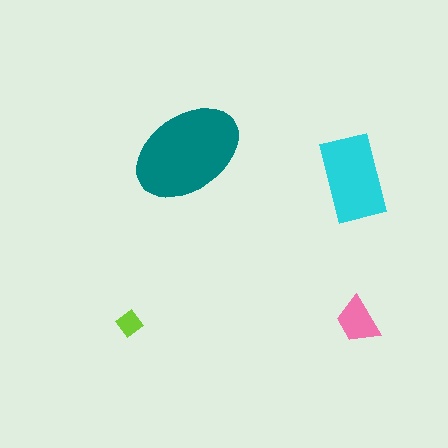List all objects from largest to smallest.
The teal ellipse, the cyan rectangle, the pink trapezoid, the lime diamond.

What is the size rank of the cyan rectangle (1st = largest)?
2nd.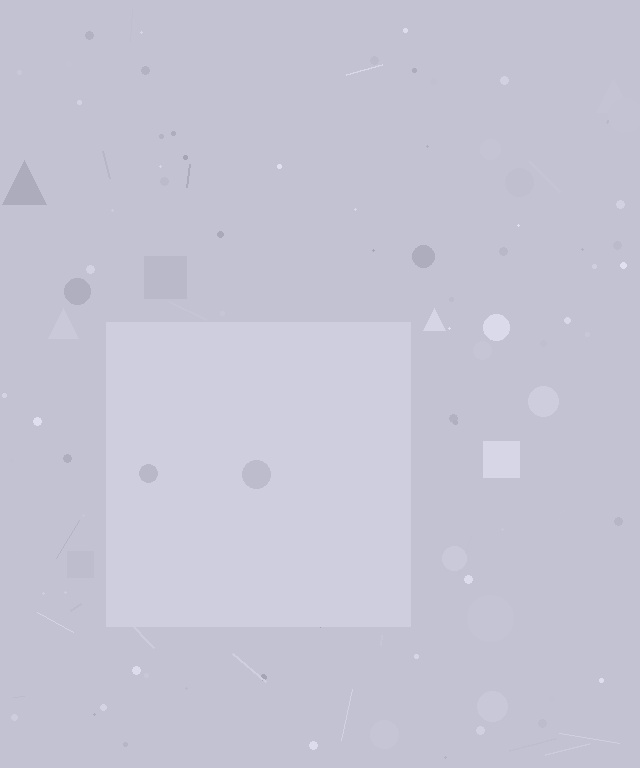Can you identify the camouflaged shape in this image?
The camouflaged shape is a square.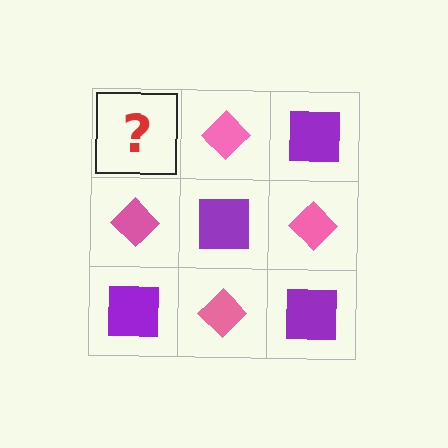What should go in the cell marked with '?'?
The missing cell should contain a purple square.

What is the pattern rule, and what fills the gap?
The rule is that it alternates purple square and pink diamond in a checkerboard pattern. The gap should be filled with a purple square.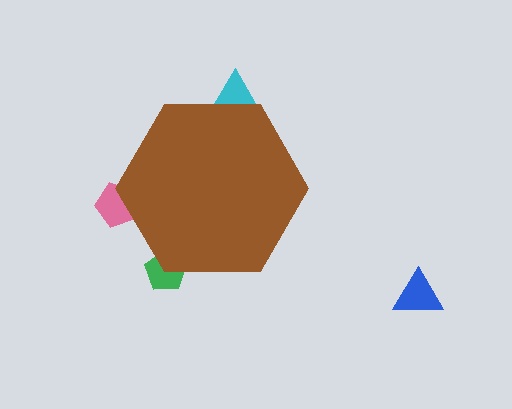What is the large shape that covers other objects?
A brown hexagon.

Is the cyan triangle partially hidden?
Yes, the cyan triangle is partially hidden behind the brown hexagon.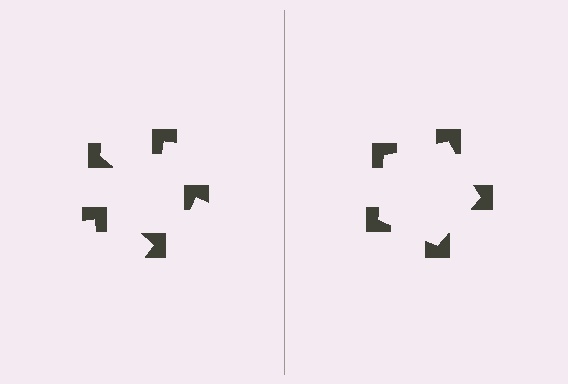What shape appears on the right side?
An illusory pentagon.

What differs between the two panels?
The notched squares are positioned identically on both sides; only the wedge orientations differ. On the right they align to a pentagon; on the left they are misaligned.